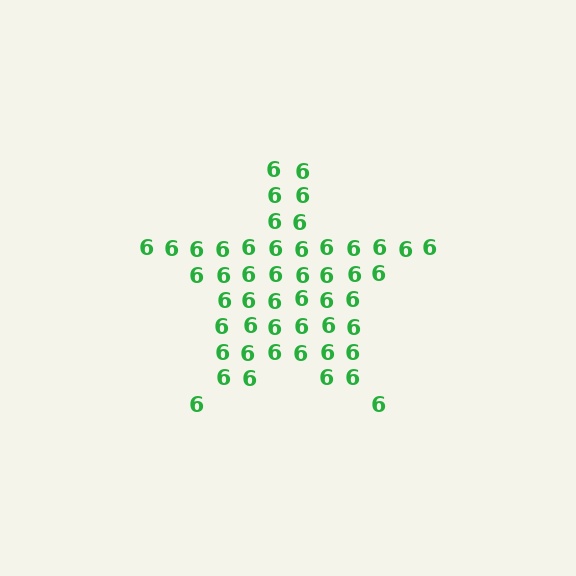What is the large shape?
The large shape is a star.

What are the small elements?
The small elements are digit 6's.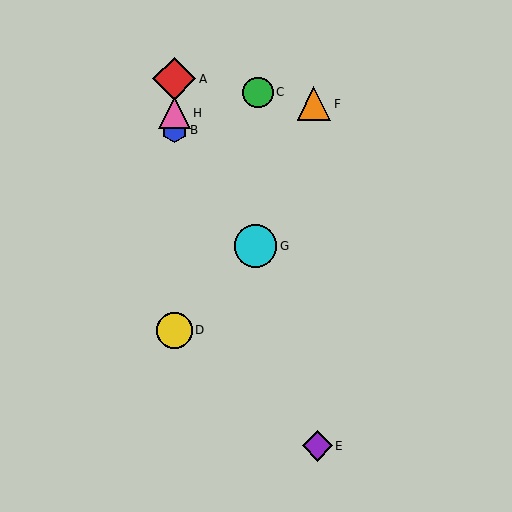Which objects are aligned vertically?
Objects A, B, D, H are aligned vertically.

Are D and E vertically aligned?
No, D is at x≈174 and E is at x≈317.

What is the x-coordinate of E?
Object E is at x≈317.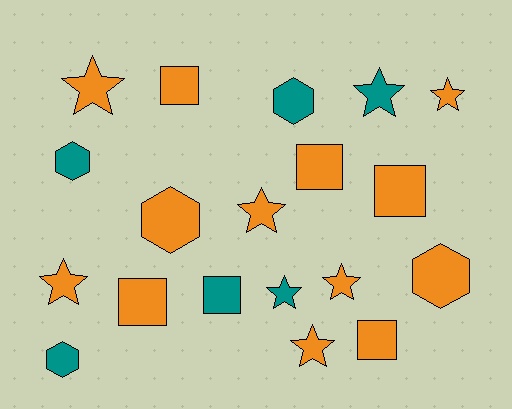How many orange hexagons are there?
There are 2 orange hexagons.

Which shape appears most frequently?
Star, with 8 objects.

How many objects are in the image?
There are 19 objects.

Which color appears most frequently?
Orange, with 13 objects.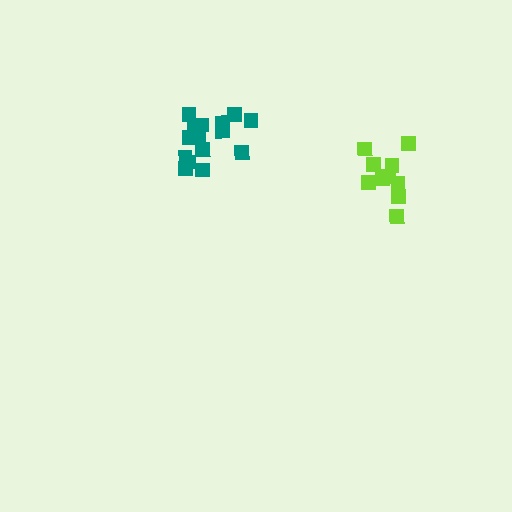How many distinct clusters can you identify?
There are 2 distinct clusters.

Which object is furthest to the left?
The teal cluster is leftmost.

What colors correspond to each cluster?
The clusters are colored: lime, teal.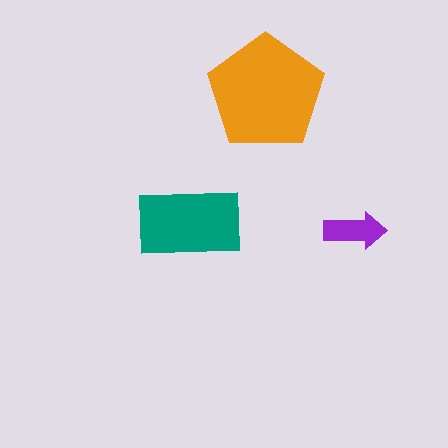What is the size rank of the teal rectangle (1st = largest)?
2nd.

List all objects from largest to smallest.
The orange pentagon, the teal rectangle, the purple arrow.